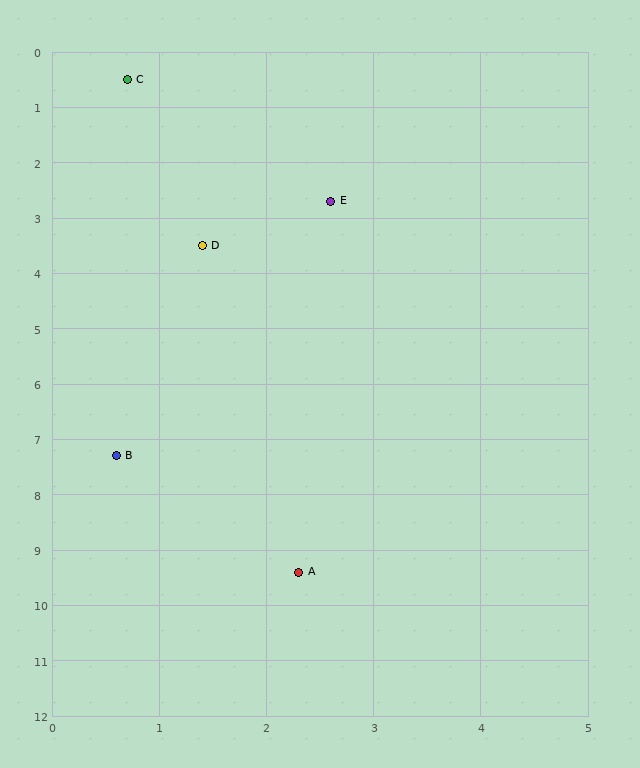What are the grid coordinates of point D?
Point D is at approximately (1.4, 3.5).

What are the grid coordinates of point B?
Point B is at approximately (0.6, 7.3).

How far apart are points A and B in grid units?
Points A and B are about 2.7 grid units apart.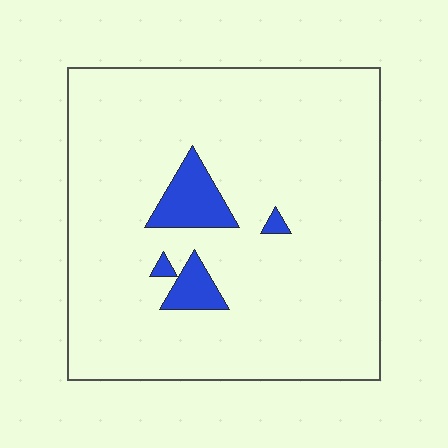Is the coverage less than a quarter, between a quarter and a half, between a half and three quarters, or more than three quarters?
Less than a quarter.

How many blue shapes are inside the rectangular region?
4.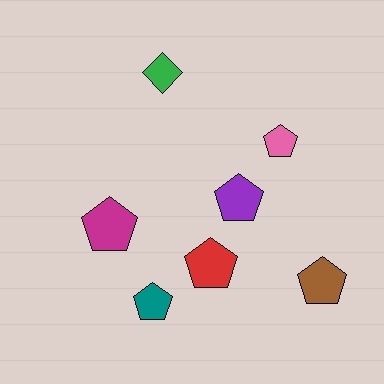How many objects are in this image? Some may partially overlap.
There are 7 objects.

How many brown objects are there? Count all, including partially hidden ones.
There is 1 brown object.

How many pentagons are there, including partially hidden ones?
There are 6 pentagons.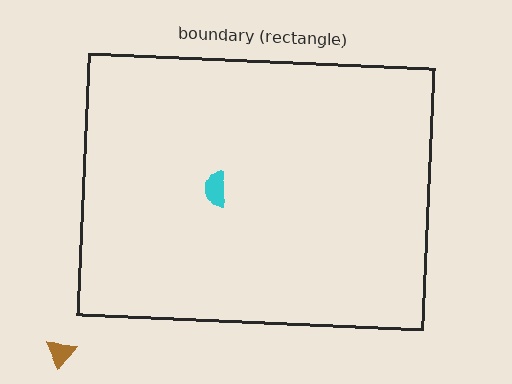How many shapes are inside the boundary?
1 inside, 1 outside.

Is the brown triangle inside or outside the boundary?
Outside.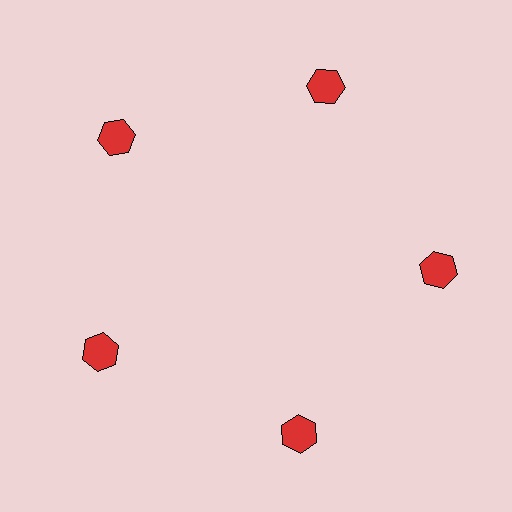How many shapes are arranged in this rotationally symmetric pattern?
There are 5 shapes, arranged in 5 groups of 1.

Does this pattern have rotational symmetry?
Yes, this pattern has 5-fold rotational symmetry. It looks the same after rotating 72 degrees around the center.